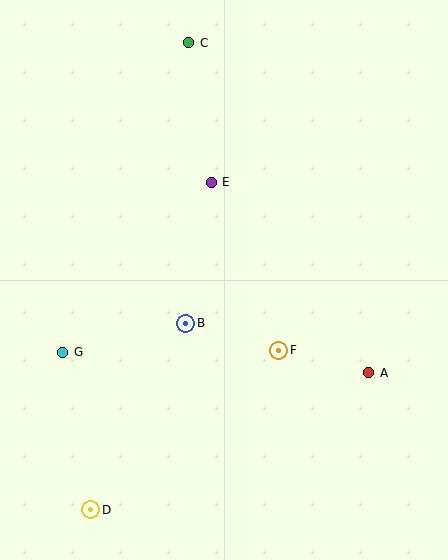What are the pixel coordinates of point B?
Point B is at (186, 323).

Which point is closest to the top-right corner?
Point C is closest to the top-right corner.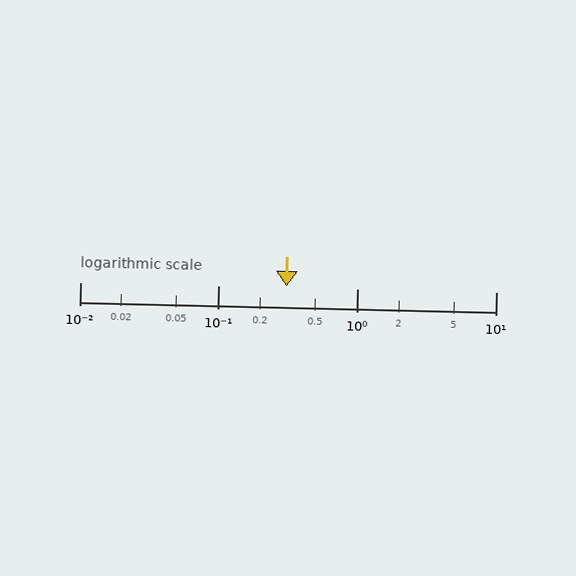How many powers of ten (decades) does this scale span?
The scale spans 3 decades, from 0.01 to 10.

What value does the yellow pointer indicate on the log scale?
The pointer indicates approximately 0.31.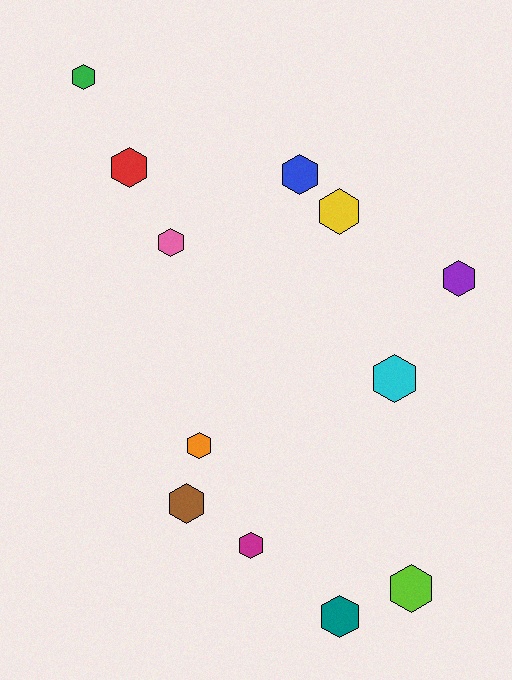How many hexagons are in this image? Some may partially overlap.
There are 12 hexagons.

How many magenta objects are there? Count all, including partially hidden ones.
There is 1 magenta object.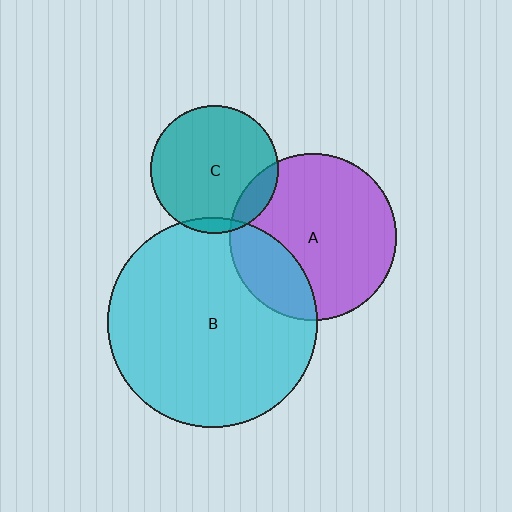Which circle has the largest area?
Circle B (cyan).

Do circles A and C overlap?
Yes.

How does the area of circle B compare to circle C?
Approximately 2.7 times.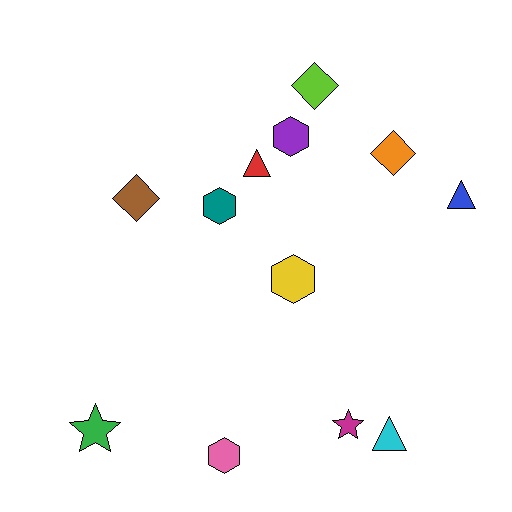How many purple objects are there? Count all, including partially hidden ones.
There is 1 purple object.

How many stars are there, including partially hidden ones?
There are 2 stars.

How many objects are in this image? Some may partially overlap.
There are 12 objects.